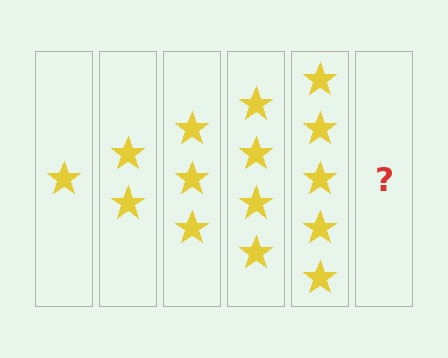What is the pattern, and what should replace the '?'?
The pattern is that each step adds one more star. The '?' should be 6 stars.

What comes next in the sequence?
The next element should be 6 stars.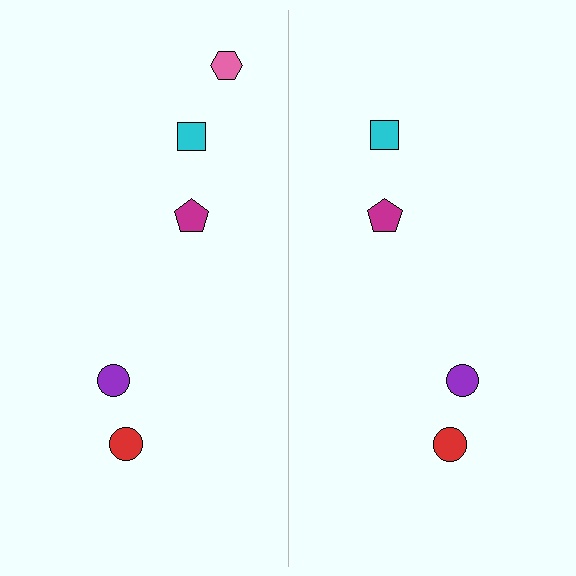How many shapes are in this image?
There are 9 shapes in this image.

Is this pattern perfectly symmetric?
No, the pattern is not perfectly symmetric. A pink hexagon is missing from the right side.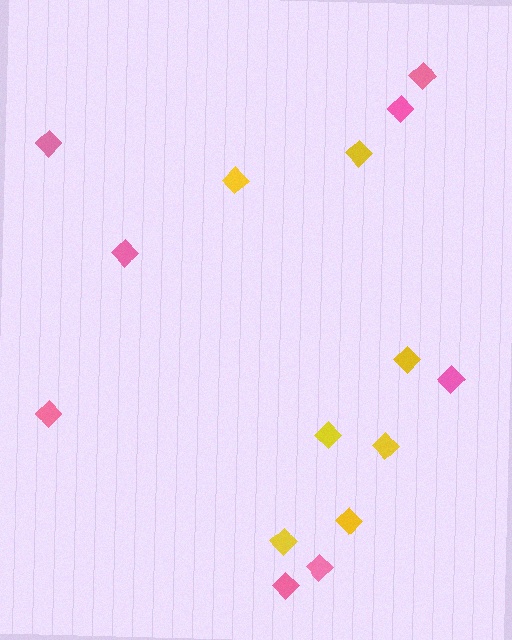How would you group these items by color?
There are 2 groups: one group of yellow diamonds (7) and one group of pink diamonds (8).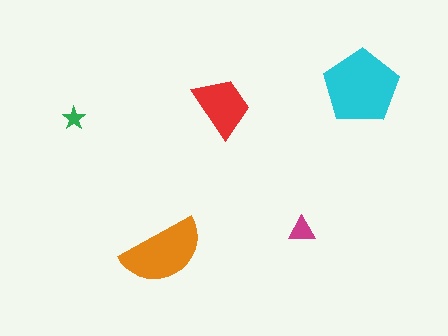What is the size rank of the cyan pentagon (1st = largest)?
1st.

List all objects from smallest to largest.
The green star, the magenta triangle, the red trapezoid, the orange semicircle, the cyan pentagon.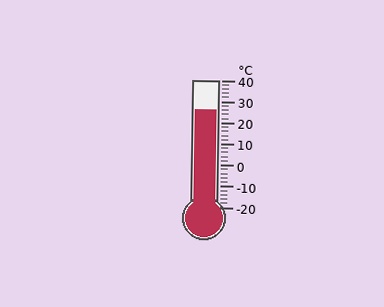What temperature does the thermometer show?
The thermometer shows approximately 26°C.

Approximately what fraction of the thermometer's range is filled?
The thermometer is filled to approximately 75% of its range.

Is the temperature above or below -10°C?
The temperature is above -10°C.